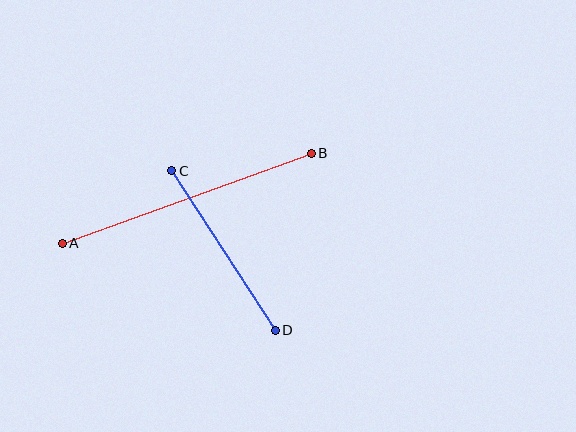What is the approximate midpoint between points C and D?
The midpoint is at approximately (223, 250) pixels.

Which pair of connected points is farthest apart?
Points A and B are farthest apart.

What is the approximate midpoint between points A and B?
The midpoint is at approximately (187, 198) pixels.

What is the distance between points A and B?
The distance is approximately 265 pixels.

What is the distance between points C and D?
The distance is approximately 190 pixels.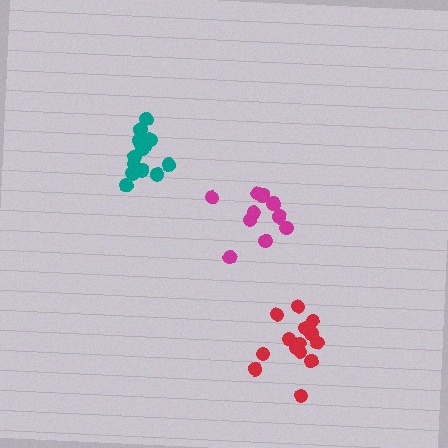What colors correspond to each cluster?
The clusters are colored: red, magenta, teal.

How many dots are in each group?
Group 1: 14 dots, Group 2: 11 dots, Group 3: 13 dots (38 total).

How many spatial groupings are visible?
There are 3 spatial groupings.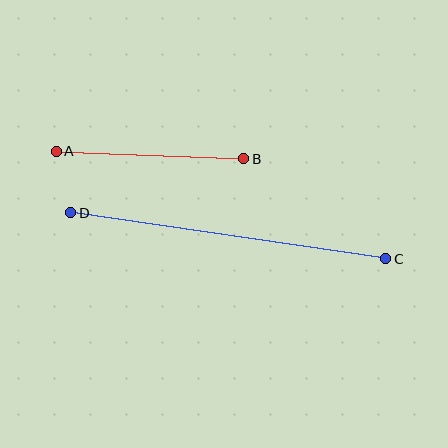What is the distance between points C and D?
The distance is approximately 318 pixels.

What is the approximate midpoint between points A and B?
The midpoint is at approximately (150, 155) pixels.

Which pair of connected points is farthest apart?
Points C and D are farthest apart.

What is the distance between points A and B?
The distance is approximately 187 pixels.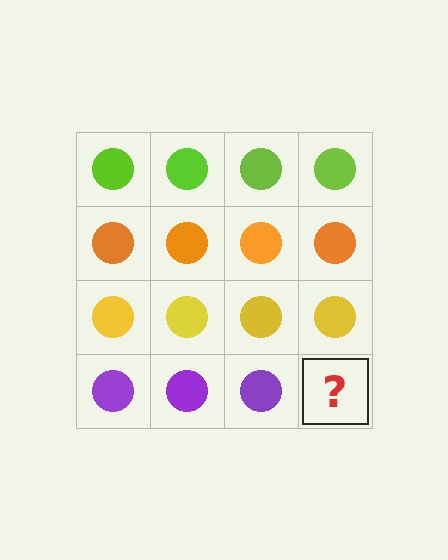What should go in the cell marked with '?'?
The missing cell should contain a purple circle.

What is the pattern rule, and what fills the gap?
The rule is that each row has a consistent color. The gap should be filled with a purple circle.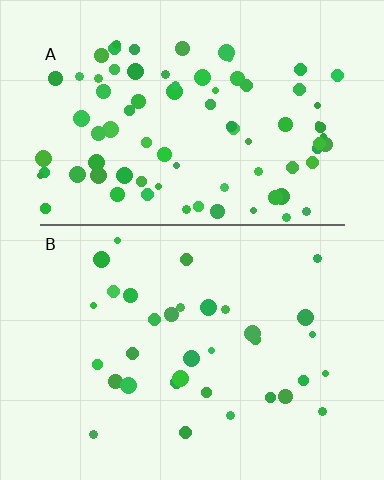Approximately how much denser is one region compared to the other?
Approximately 2.4× — region A over region B.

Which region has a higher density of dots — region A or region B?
A (the top).